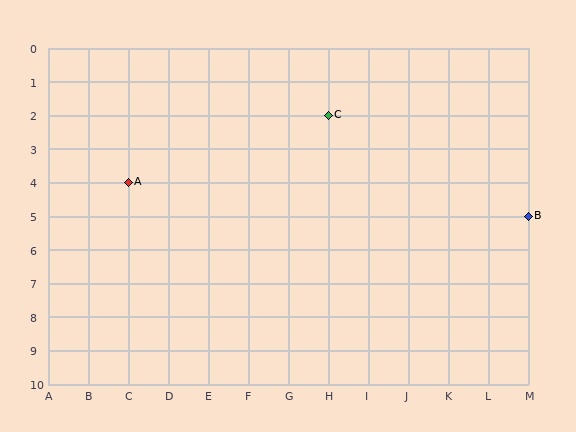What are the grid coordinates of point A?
Point A is at grid coordinates (C, 4).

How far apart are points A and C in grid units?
Points A and C are 5 columns and 2 rows apart (about 5.4 grid units diagonally).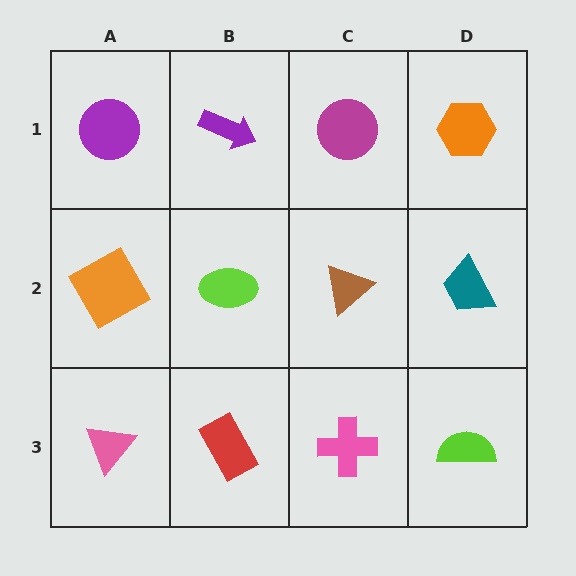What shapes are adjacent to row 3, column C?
A brown triangle (row 2, column C), a red rectangle (row 3, column B), a lime semicircle (row 3, column D).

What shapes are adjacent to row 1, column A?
An orange square (row 2, column A), a purple arrow (row 1, column B).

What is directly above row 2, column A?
A purple circle.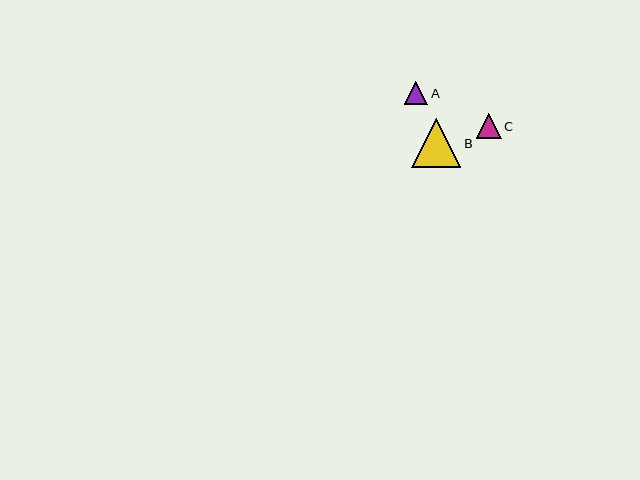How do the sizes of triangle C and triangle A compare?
Triangle C and triangle A are approximately the same size.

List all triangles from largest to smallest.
From largest to smallest: B, C, A.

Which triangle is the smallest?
Triangle A is the smallest with a size of approximately 23 pixels.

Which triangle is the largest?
Triangle B is the largest with a size of approximately 49 pixels.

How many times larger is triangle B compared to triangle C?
Triangle B is approximately 1.9 times the size of triangle C.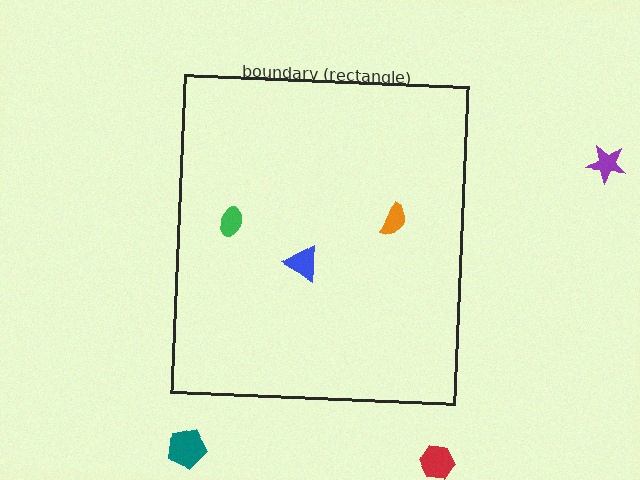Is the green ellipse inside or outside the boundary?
Inside.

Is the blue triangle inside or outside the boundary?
Inside.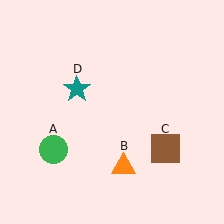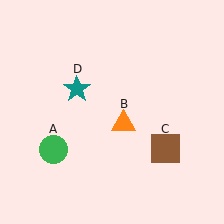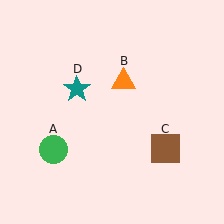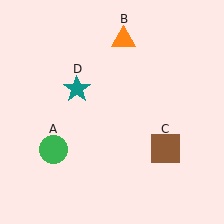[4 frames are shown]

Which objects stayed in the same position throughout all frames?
Green circle (object A) and brown square (object C) and teal star (object D) remained stationary.